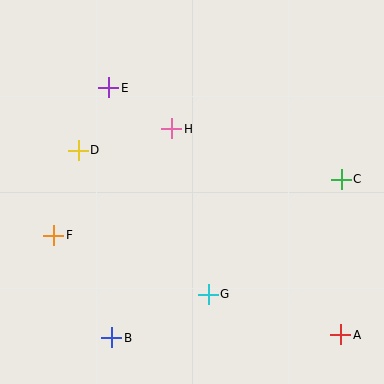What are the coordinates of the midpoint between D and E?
The midpoint between D and E is at (93, 119).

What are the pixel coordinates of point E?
Point E is at (109, 88).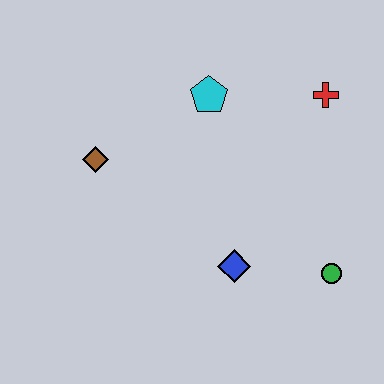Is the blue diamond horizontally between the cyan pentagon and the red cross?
Yes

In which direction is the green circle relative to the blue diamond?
The green circle is to the right of the blue diamond.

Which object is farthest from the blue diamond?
The red cross is farthest from the blue diamond.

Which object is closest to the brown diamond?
The cyan pentagon is closest to the brown diamond.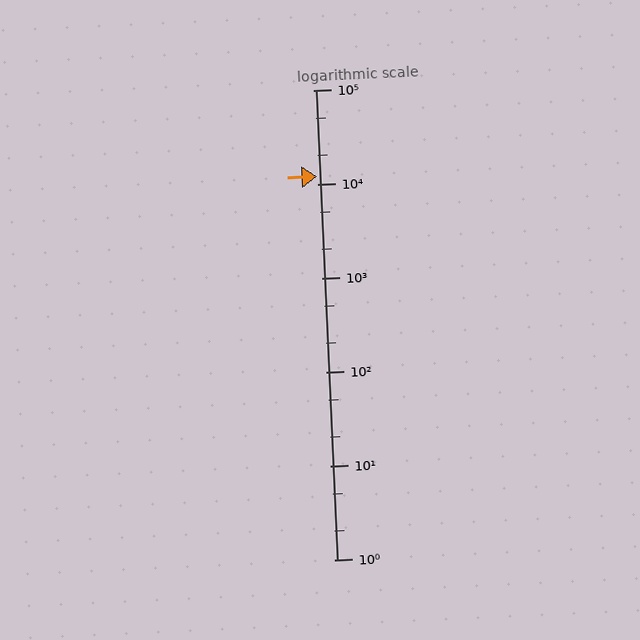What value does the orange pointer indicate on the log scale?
The pointer indicates approximately 12000.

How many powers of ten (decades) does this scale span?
The scale spans 5 decades, from 1 to 100000.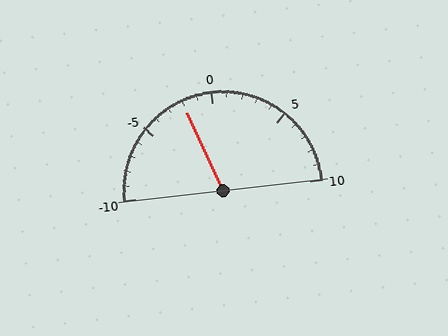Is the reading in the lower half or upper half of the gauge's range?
The reading is in the lower half of the range (-10 to 10).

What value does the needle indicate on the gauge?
The needle indicates approximately -2.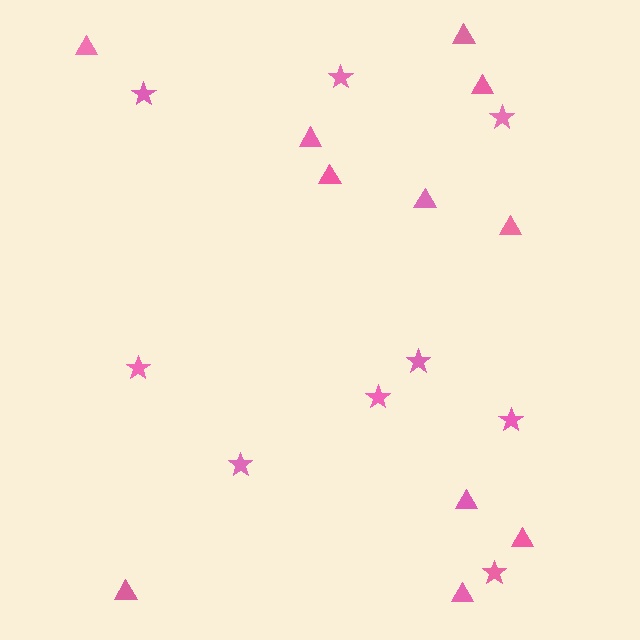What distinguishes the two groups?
There are 2 groups: one group of stars (9) and one group of triangles (11).